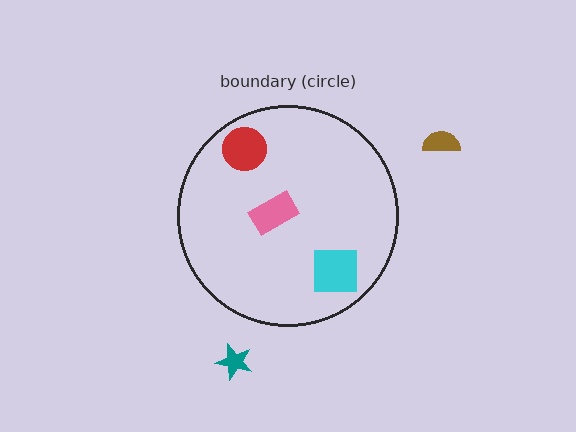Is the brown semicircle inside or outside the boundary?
Outside.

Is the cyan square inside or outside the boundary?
Inside.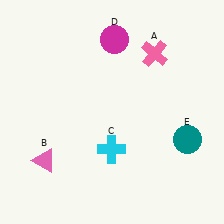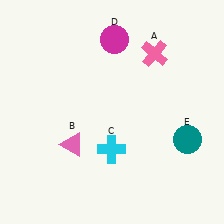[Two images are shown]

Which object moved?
The pink triangle (B) moved right.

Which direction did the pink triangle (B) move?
The pink triangle (B) moved right.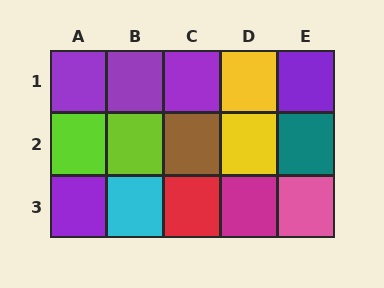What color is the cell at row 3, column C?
Red.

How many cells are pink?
1 cell is pink.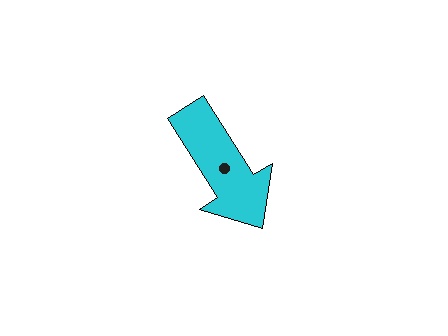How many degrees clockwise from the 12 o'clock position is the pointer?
Approximately 148 degrees.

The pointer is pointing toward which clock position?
Roughly 5 o'clock.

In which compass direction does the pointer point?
Southeast.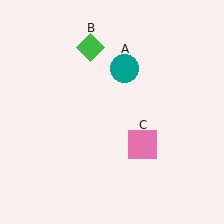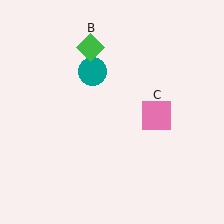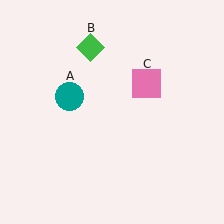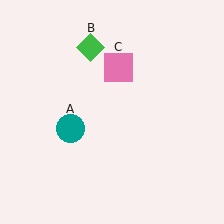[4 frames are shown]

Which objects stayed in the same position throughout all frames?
Green diamond (object B) remained stationary.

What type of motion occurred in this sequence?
The teal circle (object A), pink square (object C) rotated counterclockwise around the center of the scene.